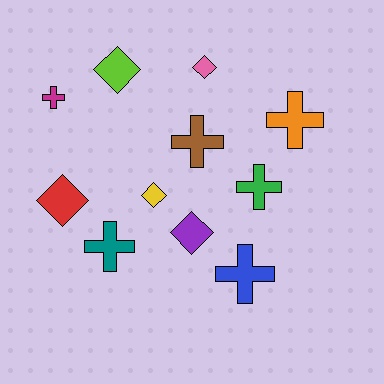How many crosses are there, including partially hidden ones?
There are 6 crosses.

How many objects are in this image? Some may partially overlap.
There are 11 objects.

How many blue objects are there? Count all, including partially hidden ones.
There is 1 blue object.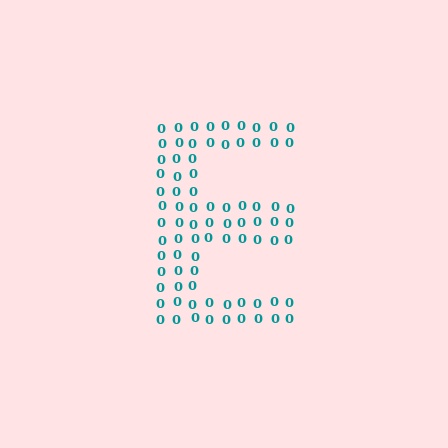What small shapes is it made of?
It is made of small digit 0's.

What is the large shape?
The large shape is the letter E.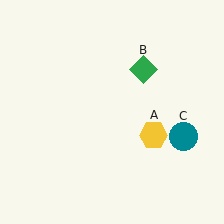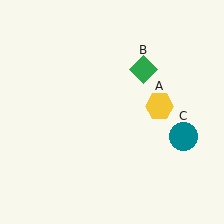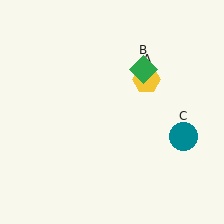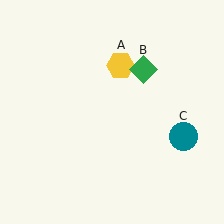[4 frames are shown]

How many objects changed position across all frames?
1 object changed position: yellow hexagon (object A).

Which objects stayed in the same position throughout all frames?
Green diamond (object B) and teal circle (object C) remained stationary.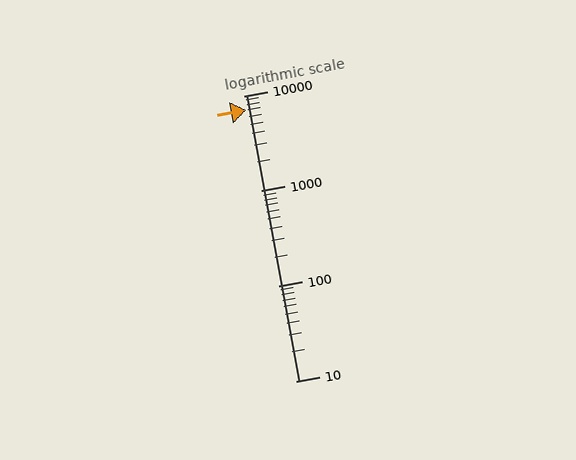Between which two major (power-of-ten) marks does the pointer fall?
The pointer is between 1000 and 10000.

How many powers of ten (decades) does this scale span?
The scale spans 3 decades, from 10 to 10000.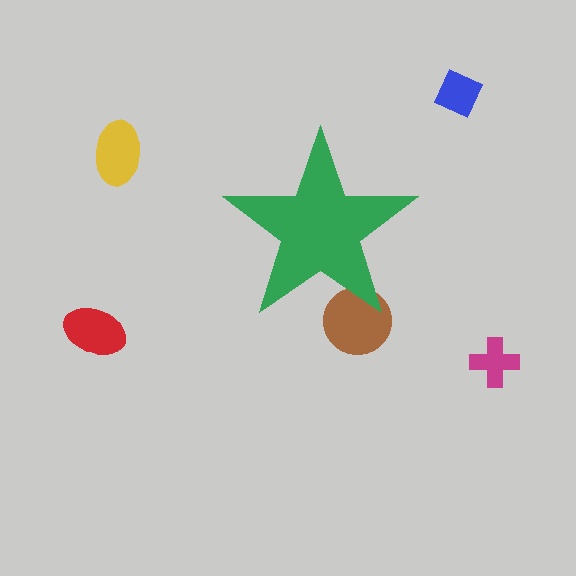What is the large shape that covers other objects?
A green star.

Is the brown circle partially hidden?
Yes, the brown circle is partially hidden behind the green star.